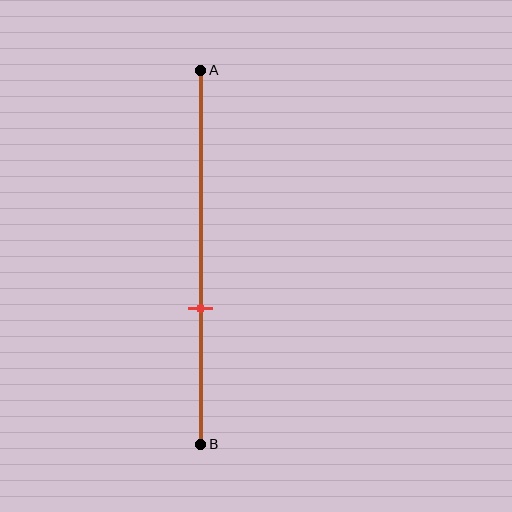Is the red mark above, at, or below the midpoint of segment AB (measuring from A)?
The red mark is below the midpoint of segment AB.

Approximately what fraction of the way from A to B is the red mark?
The red mark is approximately 65% of the way from A to B.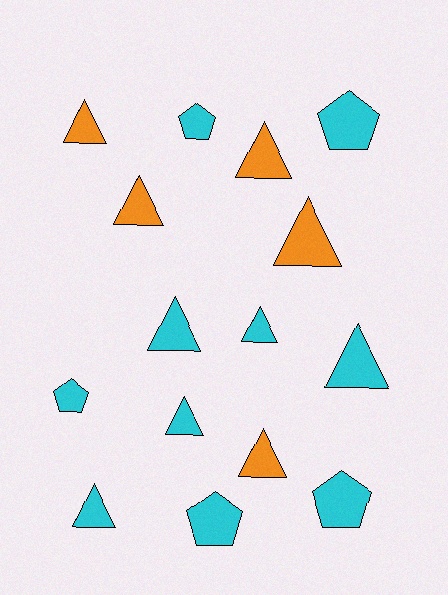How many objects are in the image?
There are 15 objects.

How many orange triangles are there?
There are 5 orange triangles.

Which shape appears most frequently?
Triangle, with 10 objects.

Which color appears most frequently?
Cyan, with 10 objects.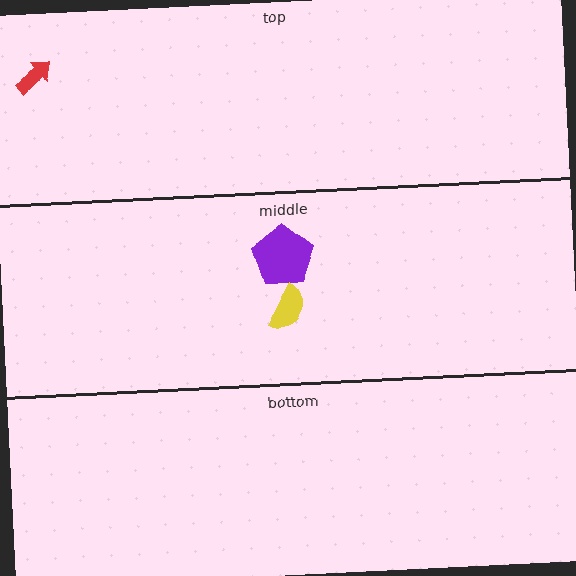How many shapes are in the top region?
1.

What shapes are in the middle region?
The purple pentagon, the yellow semicircle.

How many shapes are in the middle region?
2.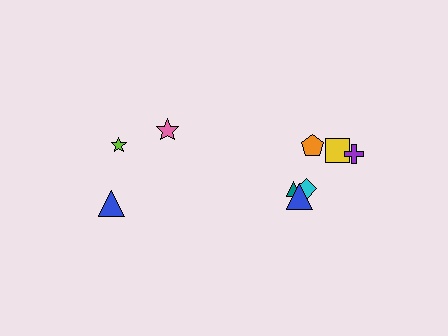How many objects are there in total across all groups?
There are 9 objects.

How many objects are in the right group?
There are 6 objects.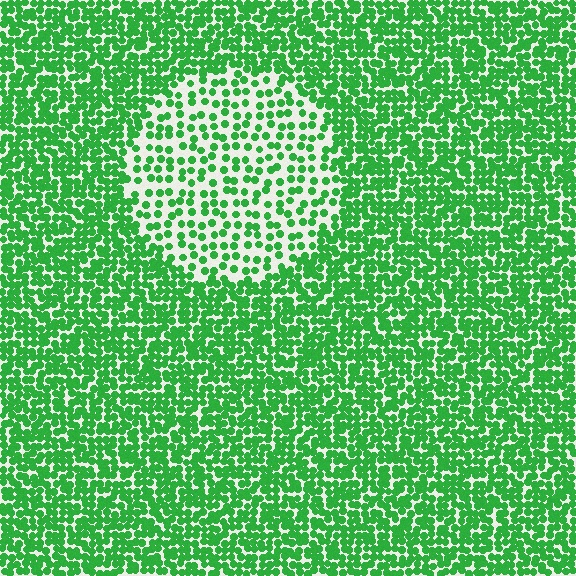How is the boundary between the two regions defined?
The boundary is defined by a change in element density (approximately 2.2x ratio). All elements are the same color, size, and shape.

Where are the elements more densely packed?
The elements are more densely packed outside the circle boundary.